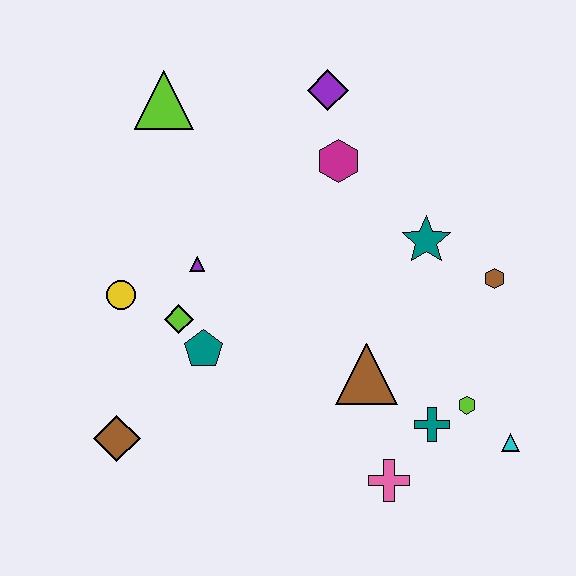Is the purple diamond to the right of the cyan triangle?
No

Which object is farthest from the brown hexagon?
The brown diamond is farthest from the brown hexagon.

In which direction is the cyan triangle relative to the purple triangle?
The cyan triangle is to the right of the purple triangle.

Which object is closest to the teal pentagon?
The lime diamond is closest to the teal pentagon.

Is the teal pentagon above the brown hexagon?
No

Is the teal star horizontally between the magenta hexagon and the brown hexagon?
Yes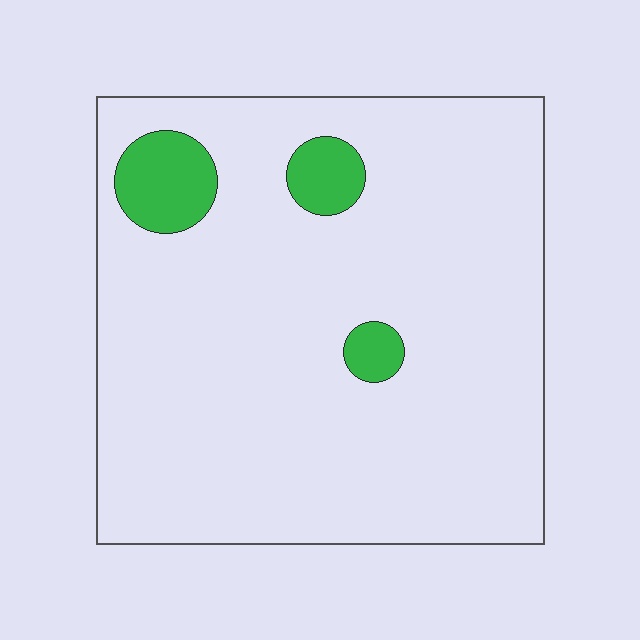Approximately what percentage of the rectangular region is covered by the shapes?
Approximately 10%.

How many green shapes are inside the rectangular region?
3.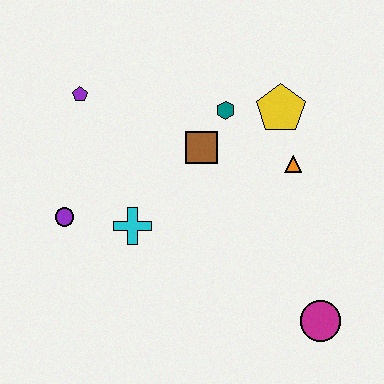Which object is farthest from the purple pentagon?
The magenta circle is farthest from the purple pentagon.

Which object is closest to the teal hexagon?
The brown square is closest to the teal hexagon.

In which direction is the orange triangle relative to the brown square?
The orange triangle is to the right of the brown square.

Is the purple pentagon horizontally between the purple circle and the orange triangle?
Yes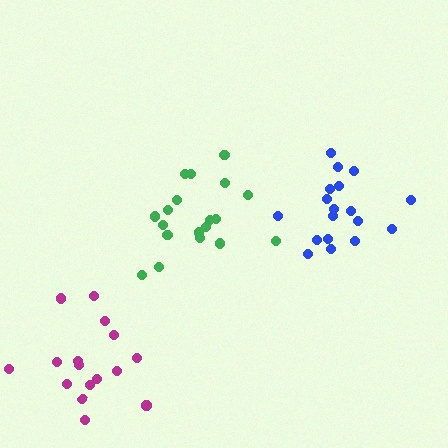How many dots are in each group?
Group 1: 19 dots, Group 2: 16 dots, Group 3: 18 dots (53 total).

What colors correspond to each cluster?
The clusters are colored: green, magenta, blue.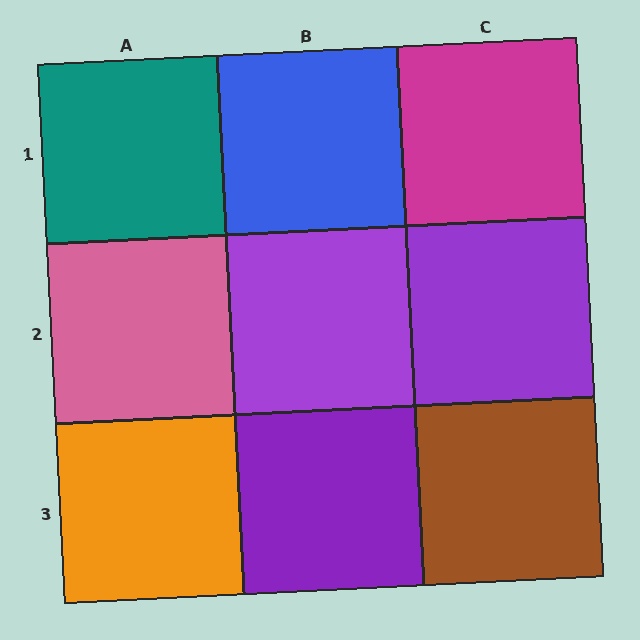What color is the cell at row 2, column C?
Purple.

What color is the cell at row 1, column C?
Magenta.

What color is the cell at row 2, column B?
Purple.